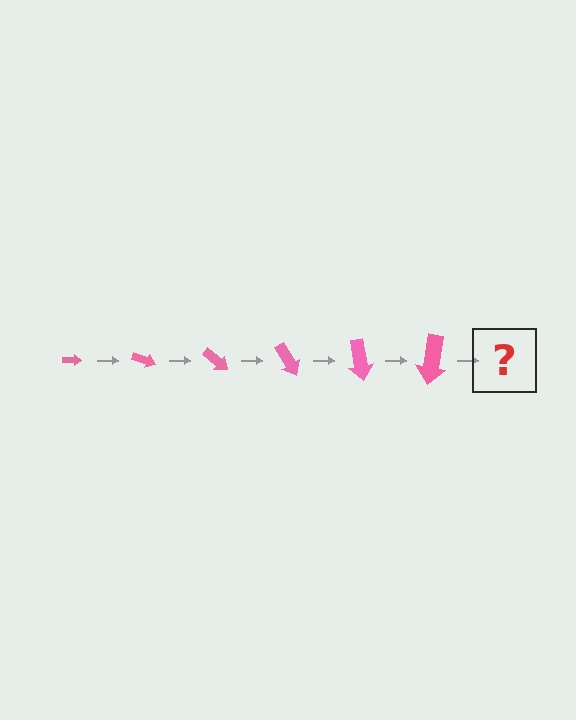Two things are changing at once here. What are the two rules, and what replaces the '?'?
The two rules are that the arrow grows larger each step and it rotates 20 degrees each step. The '?' should be an arrow, larger than the previous one and rotated 120 degrees from the start.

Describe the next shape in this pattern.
It should be an arrow, larger than the previous one and rotated 120 degrees from the start.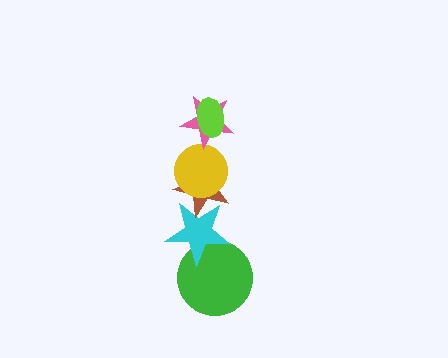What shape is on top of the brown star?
The yellow circle is on top of the brown star.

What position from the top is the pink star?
The pink star is 2nd from the top.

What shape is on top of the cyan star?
The brown star is on top of the cyan star.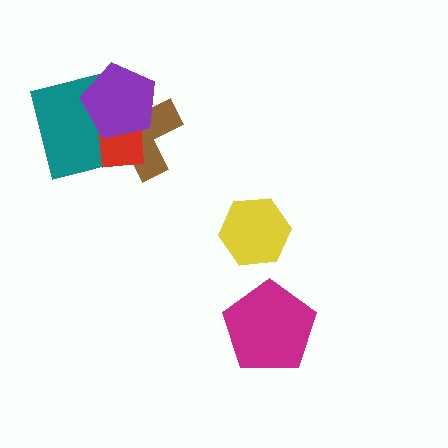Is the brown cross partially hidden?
Yes, it is partially covered by another shape.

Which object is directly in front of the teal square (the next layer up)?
The red square is directly in front of the teal square.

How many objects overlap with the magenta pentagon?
0 objects overlap with the magenta pentagon.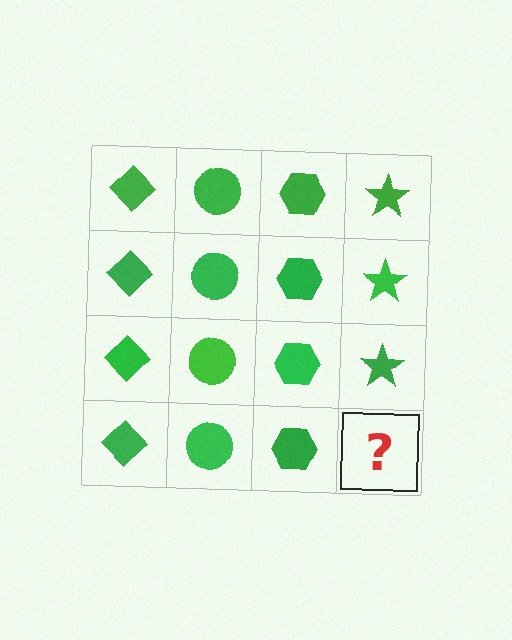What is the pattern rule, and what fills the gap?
The rule is that each column has a consistent shape. The gap should be filled with a green star.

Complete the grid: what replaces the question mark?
The question mark should be replaced with a green star.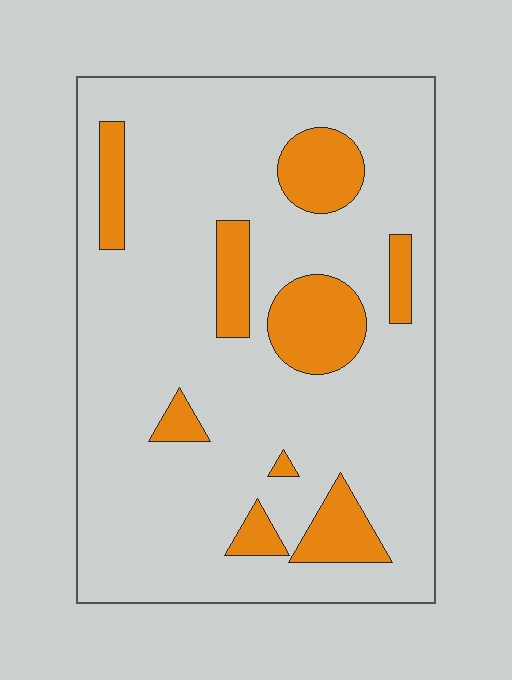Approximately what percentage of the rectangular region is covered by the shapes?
Approximately 15%.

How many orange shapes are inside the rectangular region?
9.